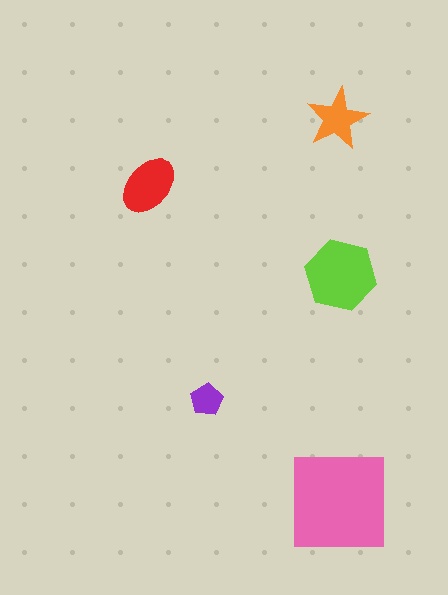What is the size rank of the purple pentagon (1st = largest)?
5th.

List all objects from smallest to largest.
The purple pentagon, the orange star, the red ellipse, the lime hexagon, the pink square.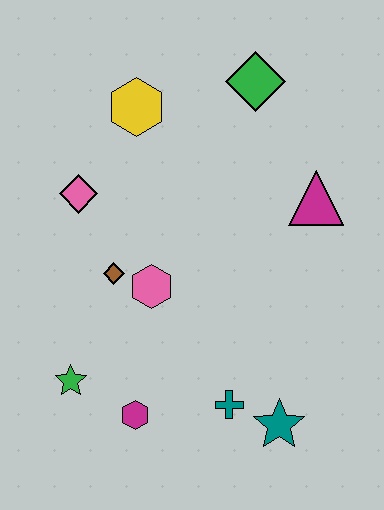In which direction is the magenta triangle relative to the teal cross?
The magenta triangle is above the teal cross.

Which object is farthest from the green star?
The green diamond is farthest from the green star.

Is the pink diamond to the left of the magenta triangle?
Yes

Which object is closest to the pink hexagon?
The brown diamond is closest to the pink hexagon.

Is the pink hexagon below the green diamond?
Yes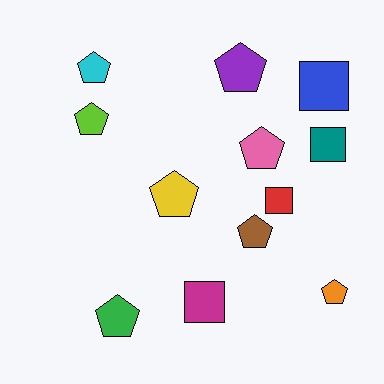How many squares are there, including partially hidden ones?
There are 4 squares.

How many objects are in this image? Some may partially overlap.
There are 12 objects.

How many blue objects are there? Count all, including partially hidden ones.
There is 1 blue object.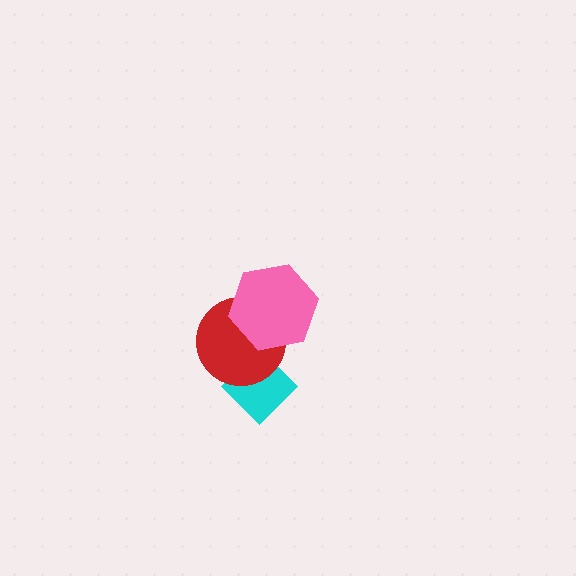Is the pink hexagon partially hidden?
No, no other shape covers it.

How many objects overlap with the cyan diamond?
1 object overlaps with the cyan diamond.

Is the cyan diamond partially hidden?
Yes, it is partially covered by another shape.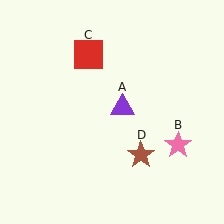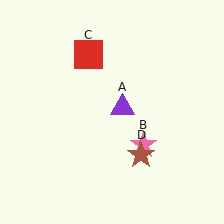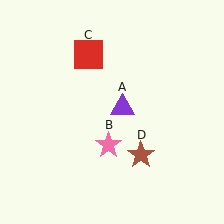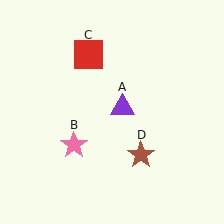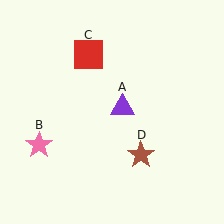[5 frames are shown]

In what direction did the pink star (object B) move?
The pink star (object B) moved left.